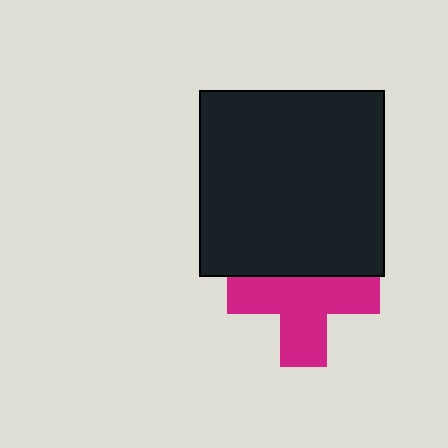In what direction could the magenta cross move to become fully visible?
The magenta cross could move down. That would shift it out from behind the black square entirely.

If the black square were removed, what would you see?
You would see the complete magenta cross.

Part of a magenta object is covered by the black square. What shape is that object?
It is a cross.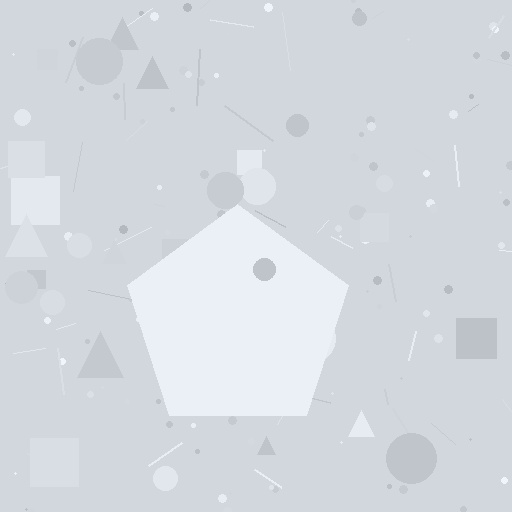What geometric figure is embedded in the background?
A pentagon is embedded in the background.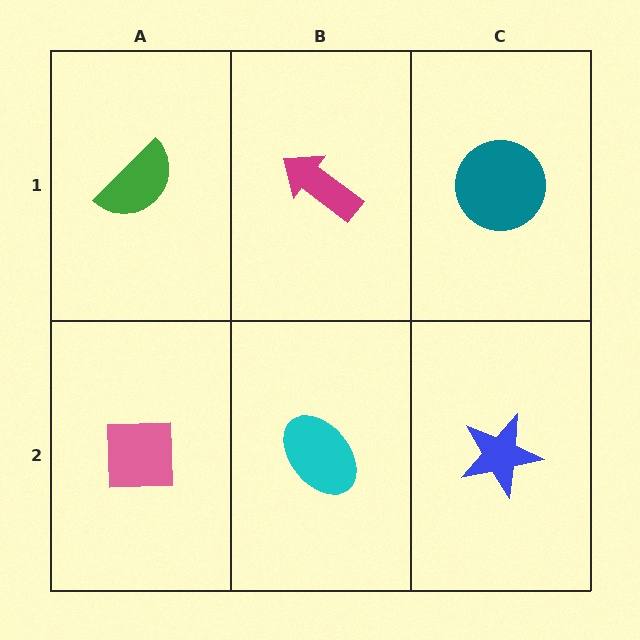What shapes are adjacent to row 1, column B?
A cyan ellipse (row 2, column B), a green semicircle (row 1, column A), a teal circle (row 1, column C).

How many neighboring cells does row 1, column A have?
2.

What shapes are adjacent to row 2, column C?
A teal circle (row 1, column C), a cyan ellipse (row 2, column B).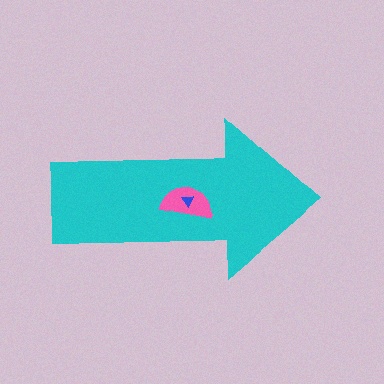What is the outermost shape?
The cyan arrow.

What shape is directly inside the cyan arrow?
The pink semicircle.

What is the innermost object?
The blue triangle.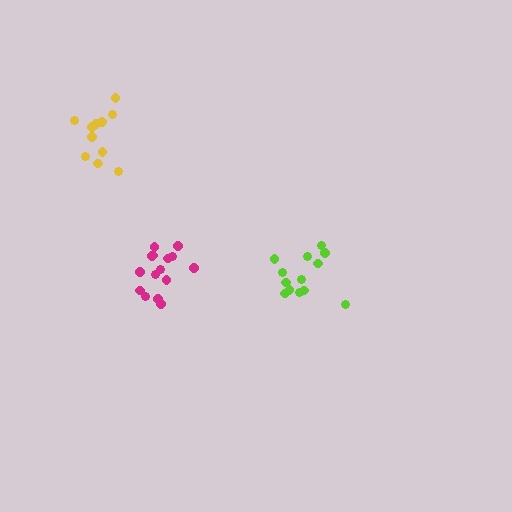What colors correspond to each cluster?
The clusters are colored: lime, yellow, magenta.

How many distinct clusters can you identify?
There are 3 distinct clusters.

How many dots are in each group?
Group 1: 13 dots, Group 2: 11 dots, Group 3: 15 dots (39 total).